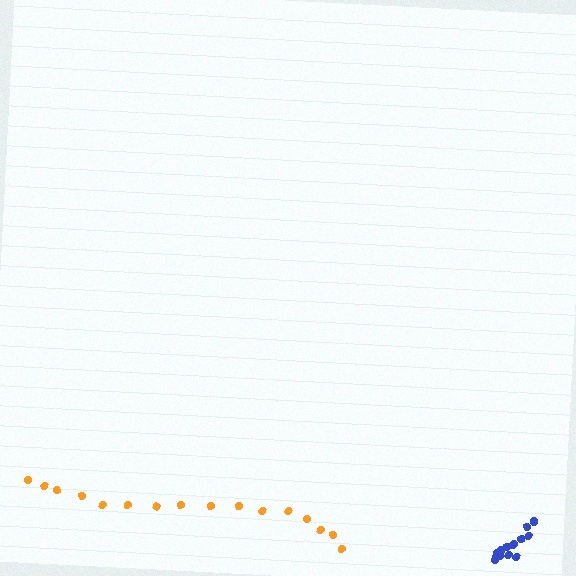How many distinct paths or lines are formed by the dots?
There are 2 distinct paths.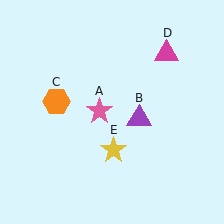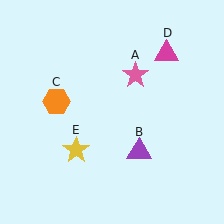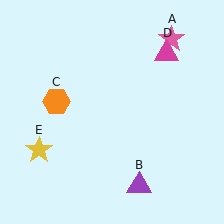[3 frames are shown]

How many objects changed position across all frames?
3 objects changed position: pink star (object A), purple triangle (object B), yellow star (object E).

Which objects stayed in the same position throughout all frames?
Orange hexagon (object C) and magenta triangle (object D) remained stationary.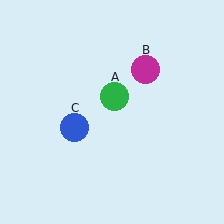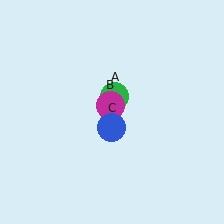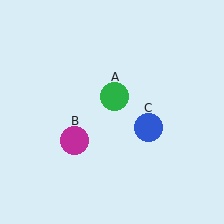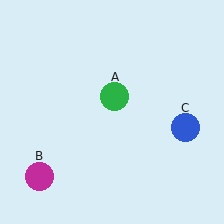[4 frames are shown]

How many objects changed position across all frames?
2 objects changed position: magenta circle (object B), blue circle (object C).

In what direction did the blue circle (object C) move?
The blue circle (object C) moved right.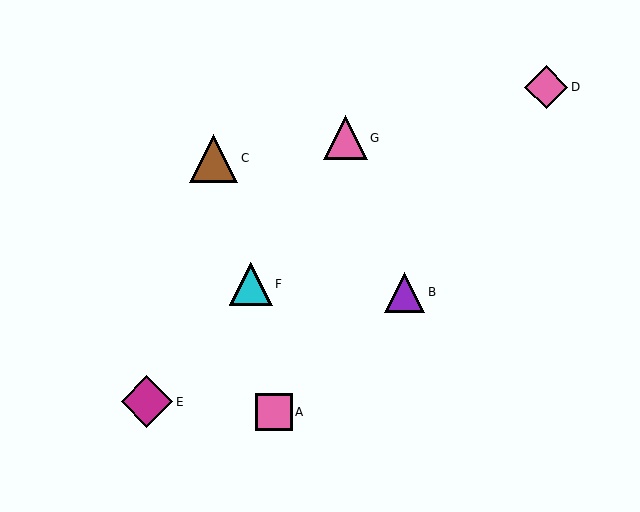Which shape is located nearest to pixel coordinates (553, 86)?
The pink diamond (labeled D) at (546, 87) is nearest to that location.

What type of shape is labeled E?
Shape E is a magenta diamond.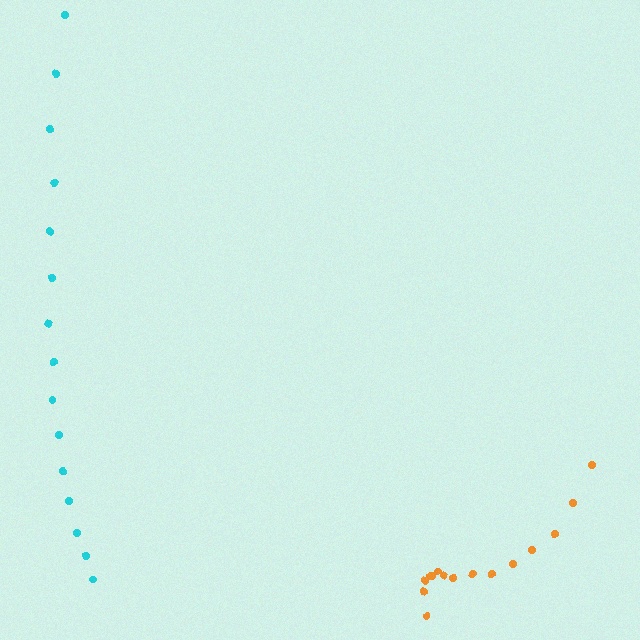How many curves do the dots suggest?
There are 2 distinct paths.